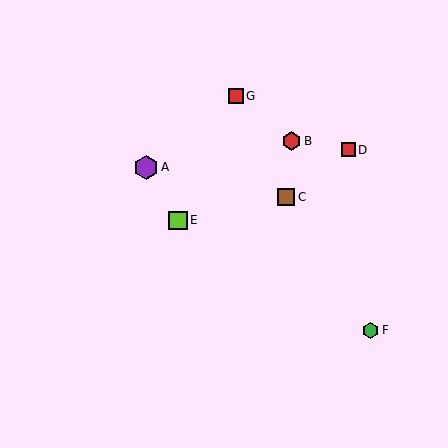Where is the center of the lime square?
The center of the lime square is at (178, 220).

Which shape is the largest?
The purple hexagon (labeled A) is the largest.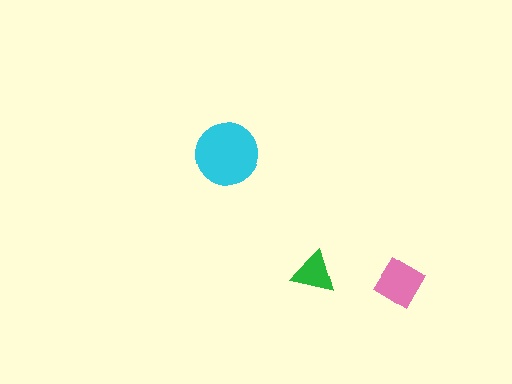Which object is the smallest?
The green triangle.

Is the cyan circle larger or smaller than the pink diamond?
Larger.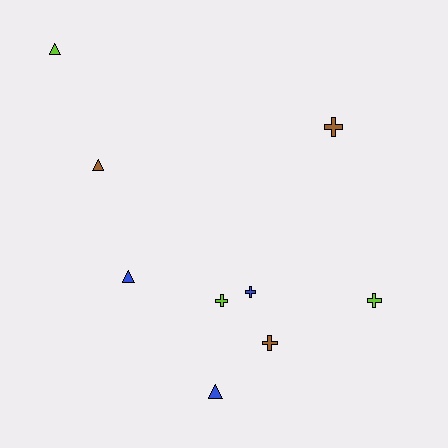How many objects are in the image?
There are 9 objects.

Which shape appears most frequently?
Cross, with 5 objects.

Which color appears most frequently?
Brown, with 3 objects.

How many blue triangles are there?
There are 2 blue triangles.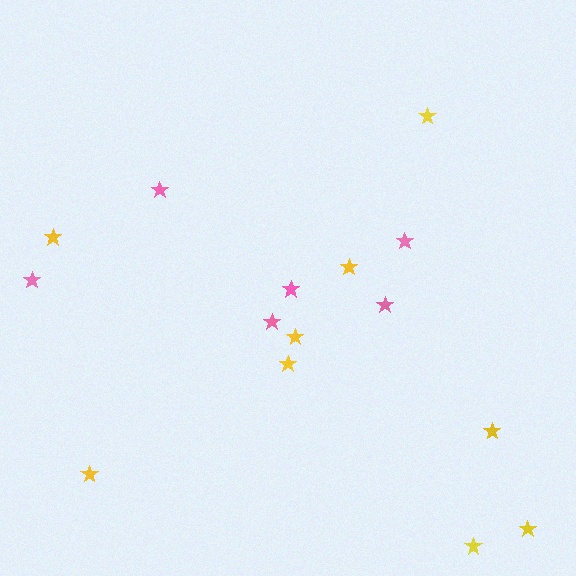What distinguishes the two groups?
There are 2 groups: one group of pink stars (6) and one group of yellow stars (9).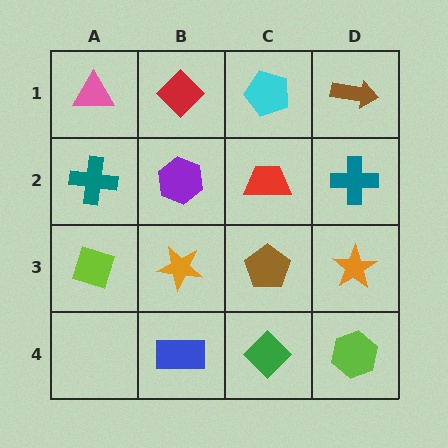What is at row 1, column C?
A cyan pentagon.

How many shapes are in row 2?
4 shapes.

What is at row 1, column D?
A brown arrow.